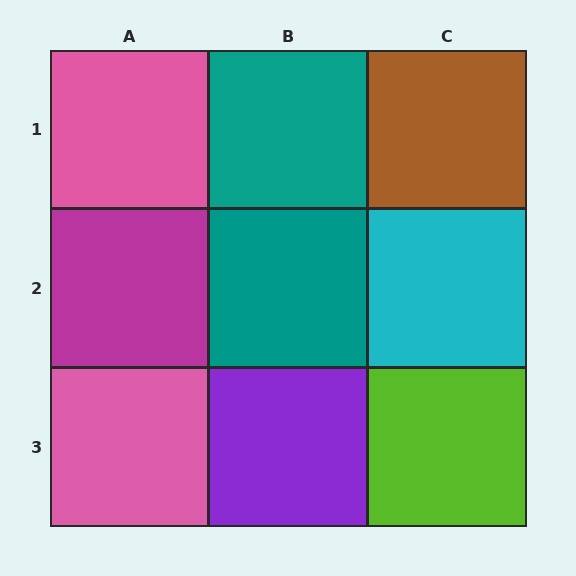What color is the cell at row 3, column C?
Lime.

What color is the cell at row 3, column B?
Purple.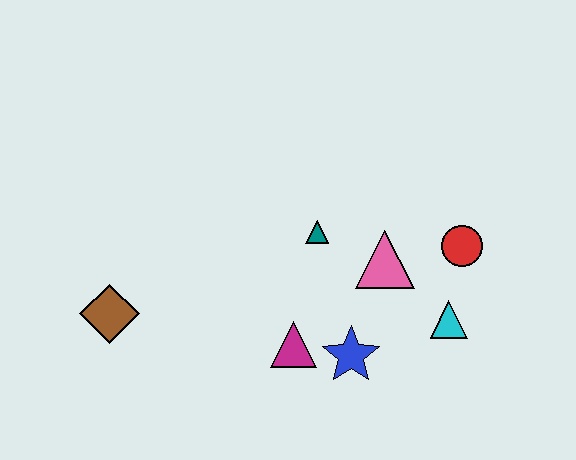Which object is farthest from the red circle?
The brown diamond is farthest from the red circle.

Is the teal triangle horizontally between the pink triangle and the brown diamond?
Yes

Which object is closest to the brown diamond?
The magenta triangle is closest to the brown diamond.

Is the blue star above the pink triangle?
No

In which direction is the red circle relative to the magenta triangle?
The red circle is to the right of the magenta triangle.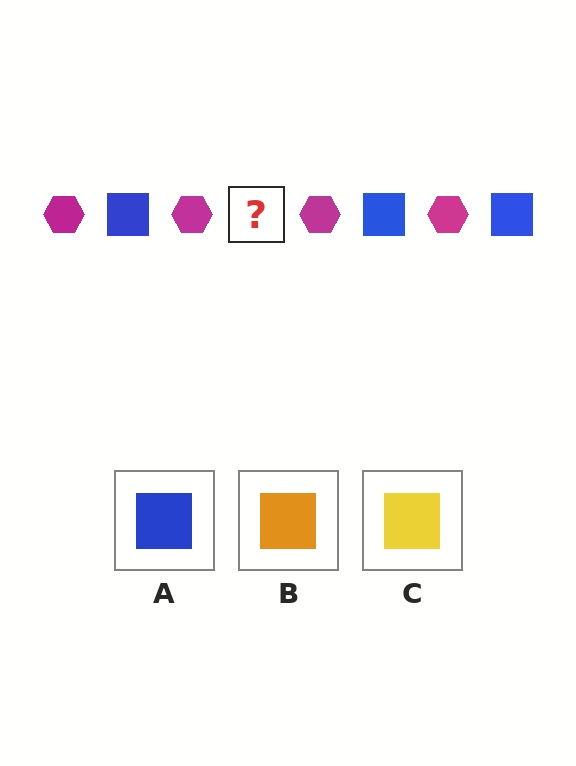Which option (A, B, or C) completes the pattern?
A.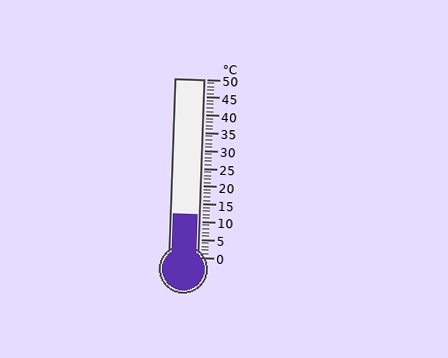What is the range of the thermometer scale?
The thermometer scale ranges from 0°C to 50°C.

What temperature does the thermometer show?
The thermometer shows approximately 12°C.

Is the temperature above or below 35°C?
The temperature is below 35°C.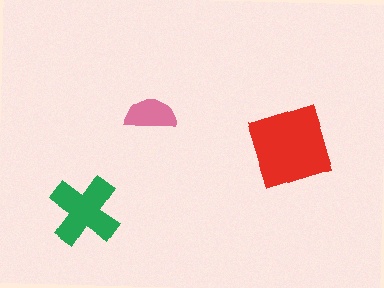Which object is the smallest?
The pink semicircle.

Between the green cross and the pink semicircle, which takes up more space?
The green cross.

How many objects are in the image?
There are 3 objects in the image.